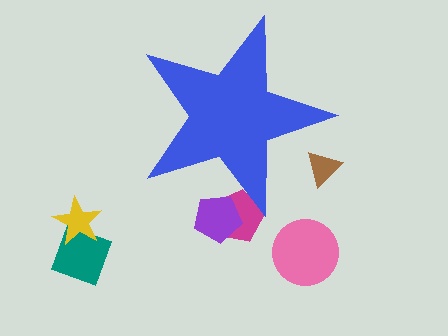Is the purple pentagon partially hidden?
Yes, the purple pentagon is partially hidden behind the blue star.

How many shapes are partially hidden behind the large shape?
3 shapes are partially hidden.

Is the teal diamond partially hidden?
No, the teal diamond is fully visible.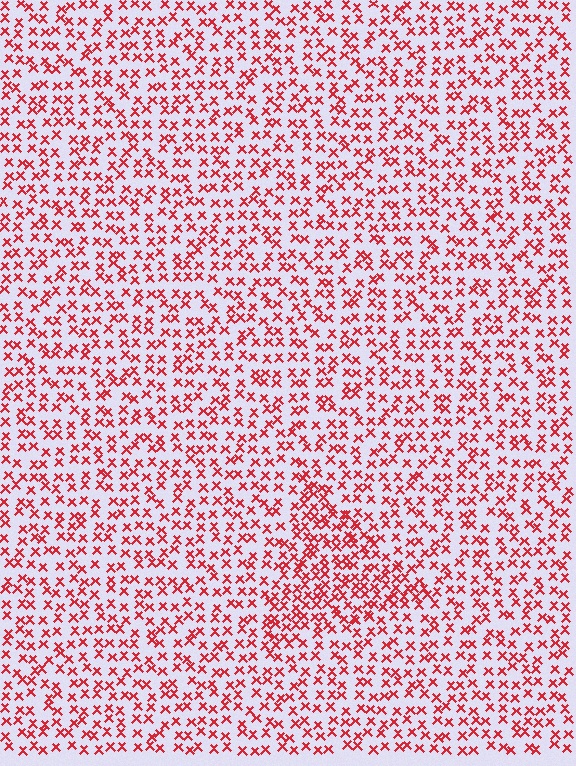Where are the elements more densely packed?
The elements are more densely packed inside the triangle boundary.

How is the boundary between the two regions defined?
The boundary is defined by a change in element density (approximately 1.7x ratio). All elements are the same color, size, and shape.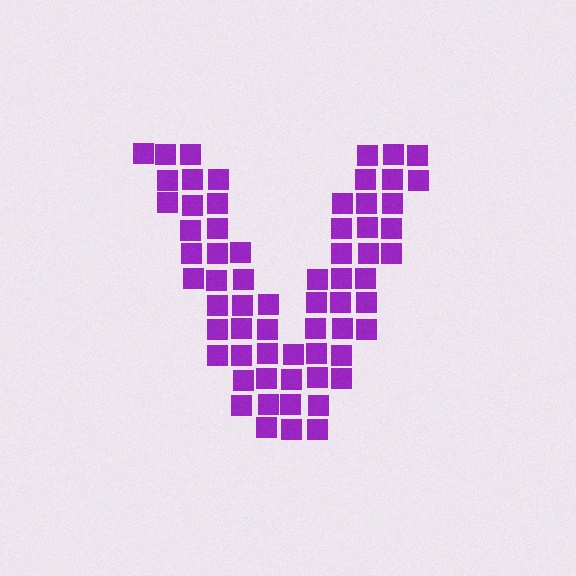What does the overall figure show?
The overall figure shows the letter V.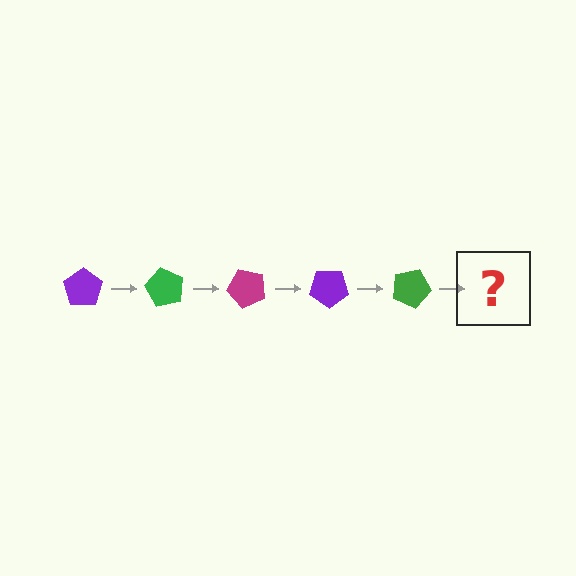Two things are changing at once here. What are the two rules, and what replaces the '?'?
The two rules are that it rotates 60 degrees each step and the color cycles through purple, green, and magenta. The '?' should be a magenta pentagon, rotated 300 degrees from the start.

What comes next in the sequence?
The next element should be a magenta pentagon, rotated 300 degrees from the start.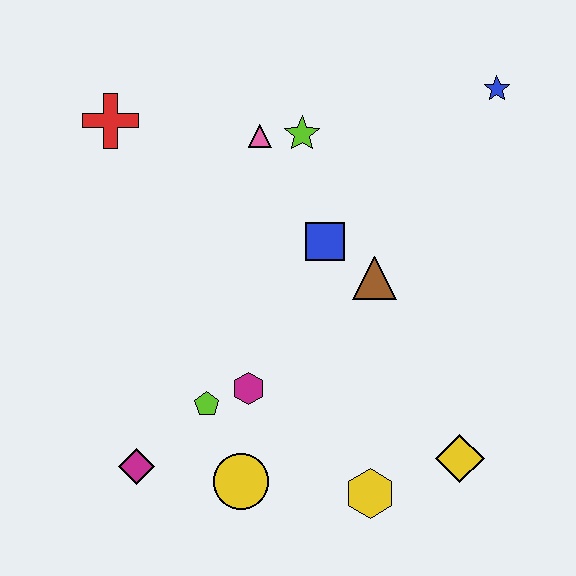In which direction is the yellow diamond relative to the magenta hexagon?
The yellow diamond is to the right of the magenta hexagon.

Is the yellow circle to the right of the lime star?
No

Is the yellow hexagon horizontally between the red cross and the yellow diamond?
Yes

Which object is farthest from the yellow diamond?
The red cross is farthest from the yellow diamond.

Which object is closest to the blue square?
The brown triangle is closest to the blue square.